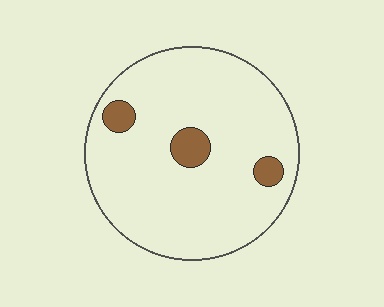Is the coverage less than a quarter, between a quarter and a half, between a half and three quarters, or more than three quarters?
Less than a quarter.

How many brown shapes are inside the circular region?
3.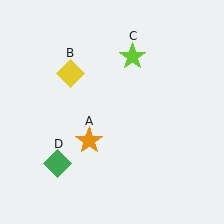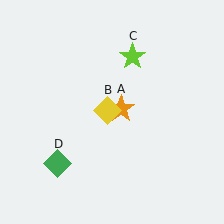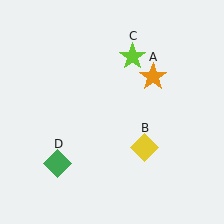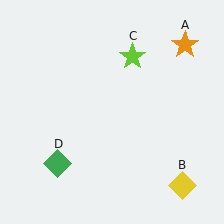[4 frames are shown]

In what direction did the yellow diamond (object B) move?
The yellow diamond (object B) moved down and to the right.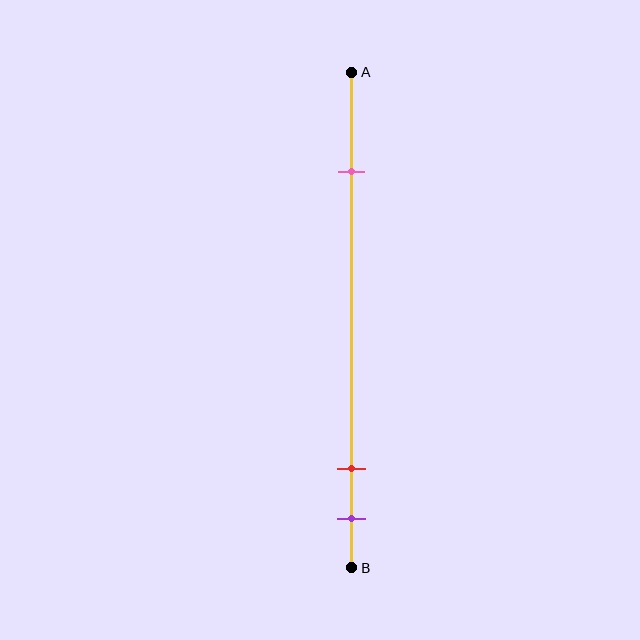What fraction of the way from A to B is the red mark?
The red mark is approximately 80% (0.8) of the way from A to B.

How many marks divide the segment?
There are 3 marks dividing the segment.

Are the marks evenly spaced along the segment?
No, the marks are not evenly spaced.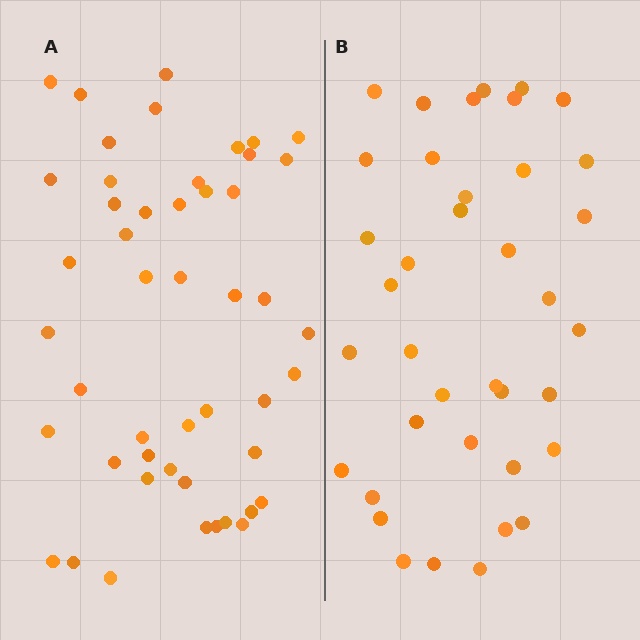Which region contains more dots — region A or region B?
Region A (the left region) has more dots.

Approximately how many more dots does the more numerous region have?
Region A has roughly 10 or so more dots than region B.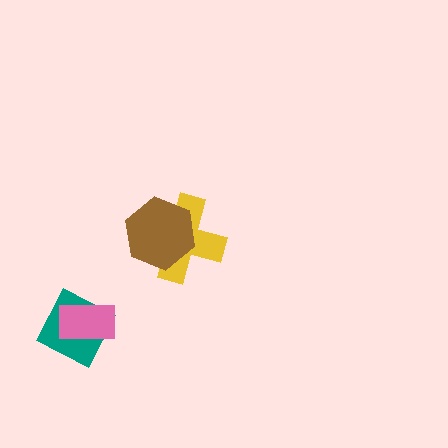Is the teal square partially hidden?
Yes, it is partially covered by another shape.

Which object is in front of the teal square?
The pink rectangle is in front of the teal square.